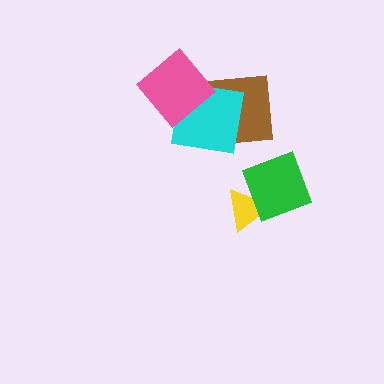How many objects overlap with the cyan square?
2 objects overlap with the cyan square.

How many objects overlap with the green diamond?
1 object overlaps with the green diamond.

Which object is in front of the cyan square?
The pink diamond is in front of the cyan square.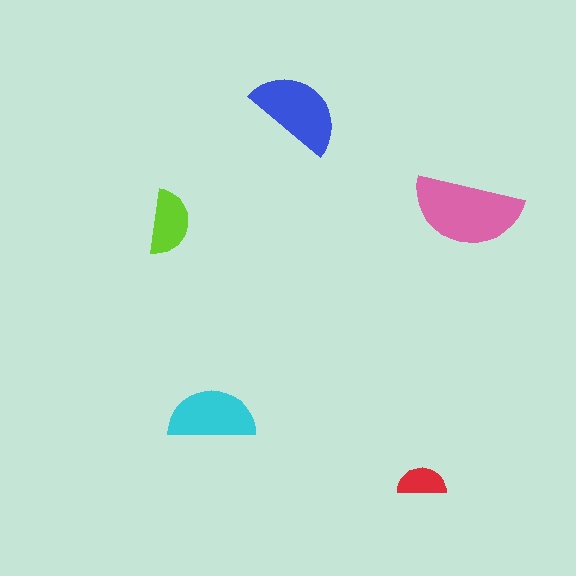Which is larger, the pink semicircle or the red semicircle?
The pink one.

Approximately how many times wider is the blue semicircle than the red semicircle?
About 2 times wider.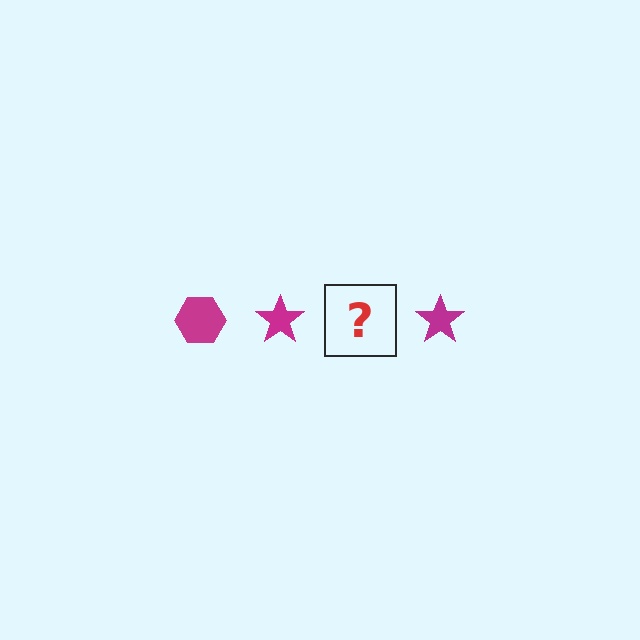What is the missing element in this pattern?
The missing element is a magenta hexagon.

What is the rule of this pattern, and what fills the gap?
The rule is that the pattern cycles through hexagon, star shapes in magenta. The gap should be filled with a magenta hexagon.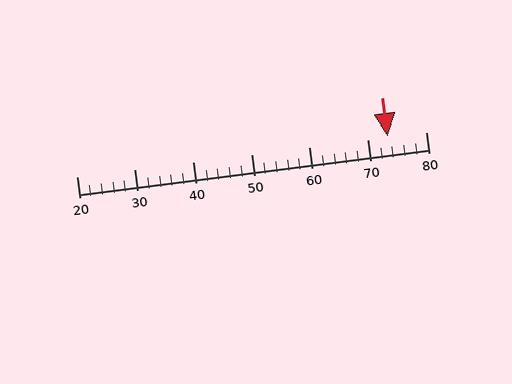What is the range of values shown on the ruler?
The ruler shows values from 20 to 80.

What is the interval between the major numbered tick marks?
The major tick marks are spaced 10 units apart.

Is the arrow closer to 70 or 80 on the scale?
The arrow is closer to 70.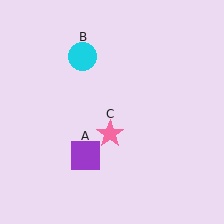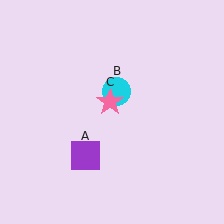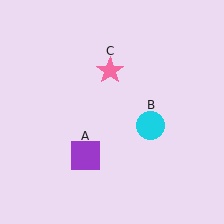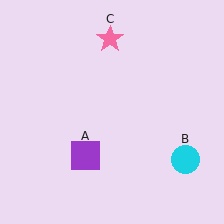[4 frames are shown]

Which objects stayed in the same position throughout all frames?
Purple square (object A) remained stationary.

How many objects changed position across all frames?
2 objects changed position: cyan circle (object B), pink star (object C).